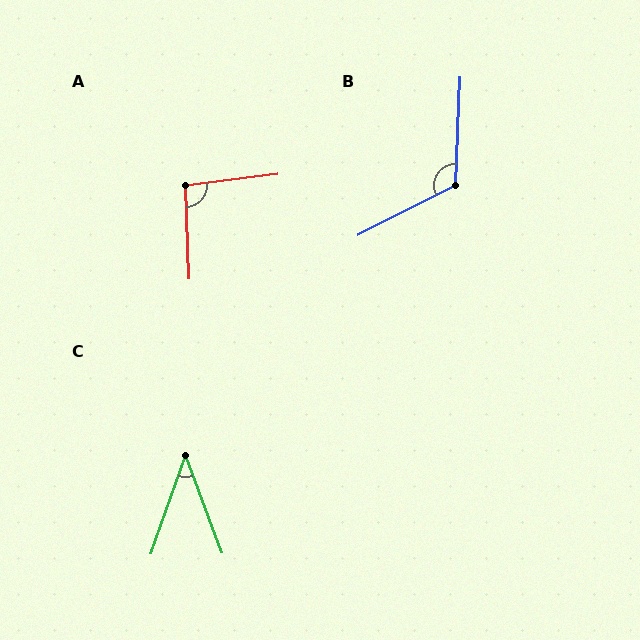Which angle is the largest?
B, at approximately 119 degrees.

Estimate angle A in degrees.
Approximately 95 degrees.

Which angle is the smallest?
C, at approximately 40 degrees.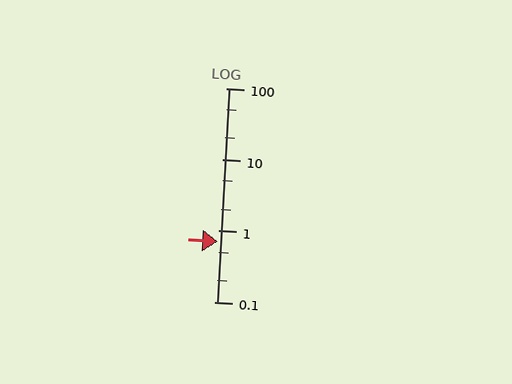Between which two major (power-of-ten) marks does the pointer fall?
The pointer is between 0.1 and 1.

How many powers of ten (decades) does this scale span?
The scale spans 3 decades, from 0.1 to 100.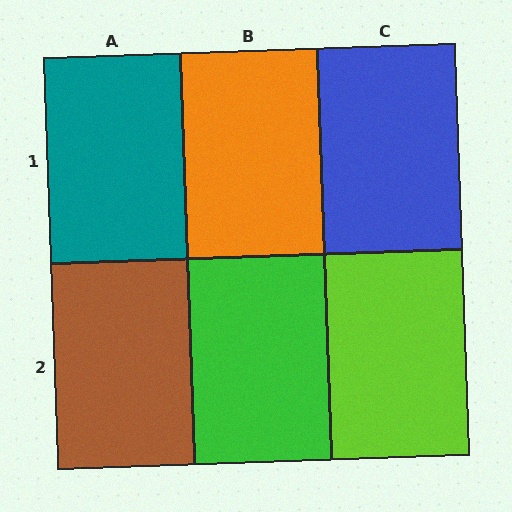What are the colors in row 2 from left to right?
Brown, green, lime.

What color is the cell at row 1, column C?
Blue.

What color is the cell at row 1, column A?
Teal.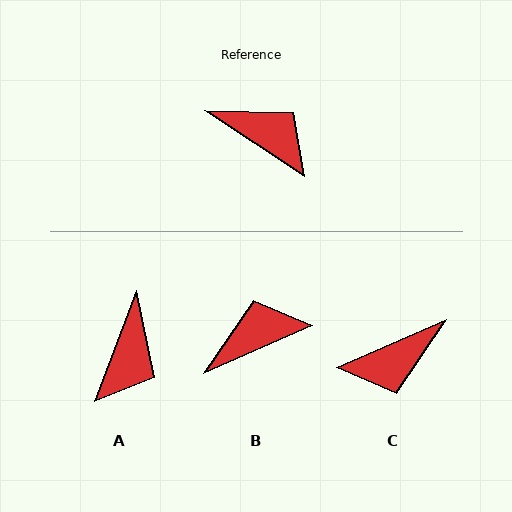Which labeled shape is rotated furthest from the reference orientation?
C, about 123 degrees away.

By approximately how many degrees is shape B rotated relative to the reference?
Approximately 57 degrees counter-clockwise.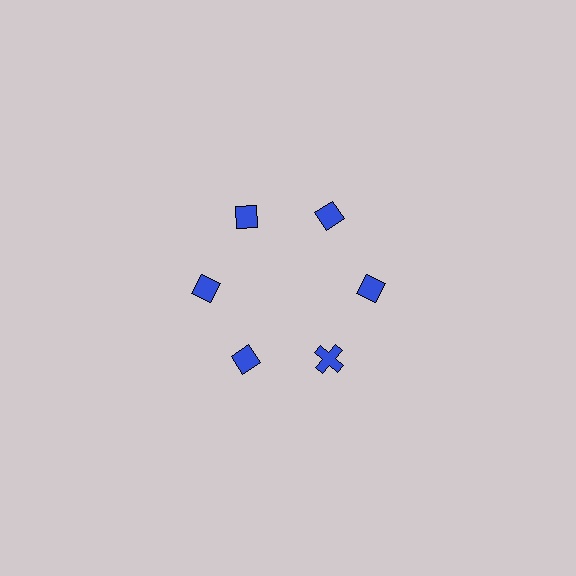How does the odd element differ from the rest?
It has a different shape: cross instead of diamond.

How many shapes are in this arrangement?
There are 6 shapes arranged in a ring pattern.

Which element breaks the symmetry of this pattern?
The blue cross at roughly the 5 o'clock position breaks the symmetry. All other shapes are blue diamonds.